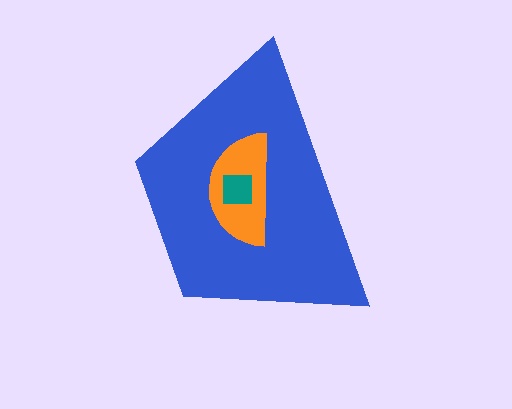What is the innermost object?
The teal square.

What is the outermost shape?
The blue trapezoid.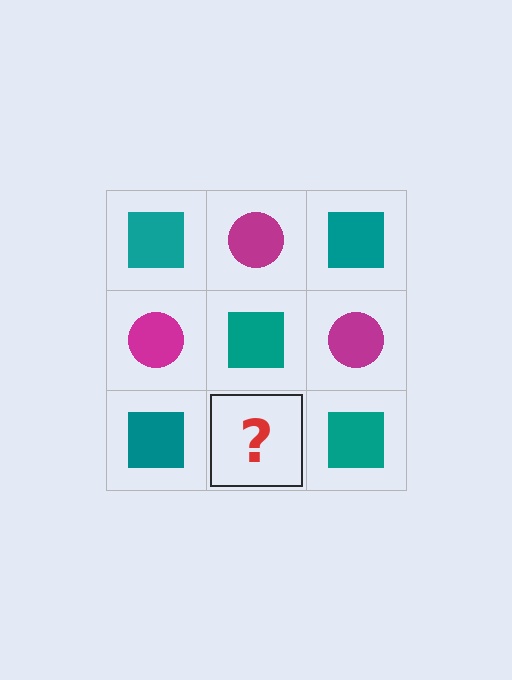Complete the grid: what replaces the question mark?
The question mark should be replaced with a magenta circle.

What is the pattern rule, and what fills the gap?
The rule is that it alternates teal square and magenta circle in a checkerboard pattern. The gap should be filled with a magenta circle.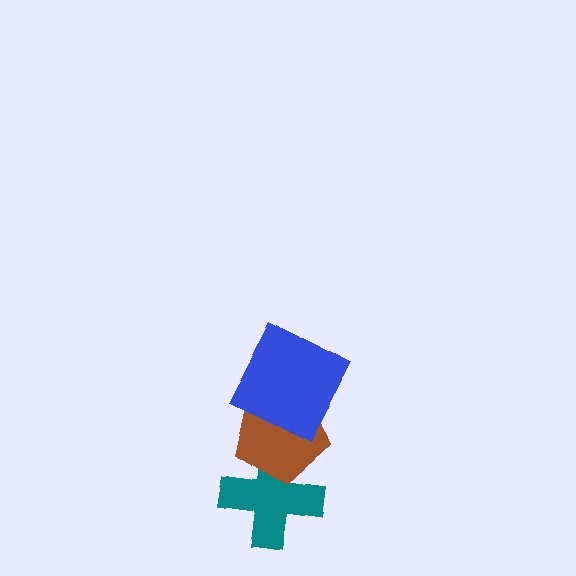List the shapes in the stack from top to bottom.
From top to bottom: the blue square, the brown pentagon, the teal cross.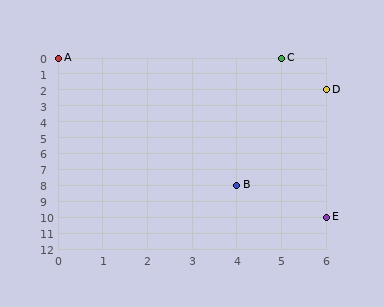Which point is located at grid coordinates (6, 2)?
Point D is at (6, 2).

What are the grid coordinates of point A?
Point A is at grid coordinates (0, 0).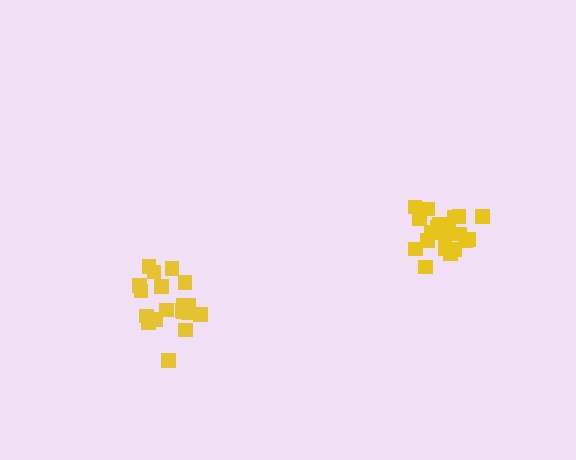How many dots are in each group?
Group 1: 20 dots, Group 2: 19 dots (39 total).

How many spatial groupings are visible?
There are 2 spatial groupings.